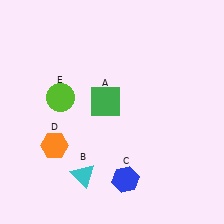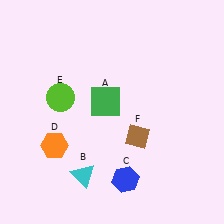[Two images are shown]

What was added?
A brown diamond (F) was added in Image 2.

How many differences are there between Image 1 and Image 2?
There is 1 difference between the two images.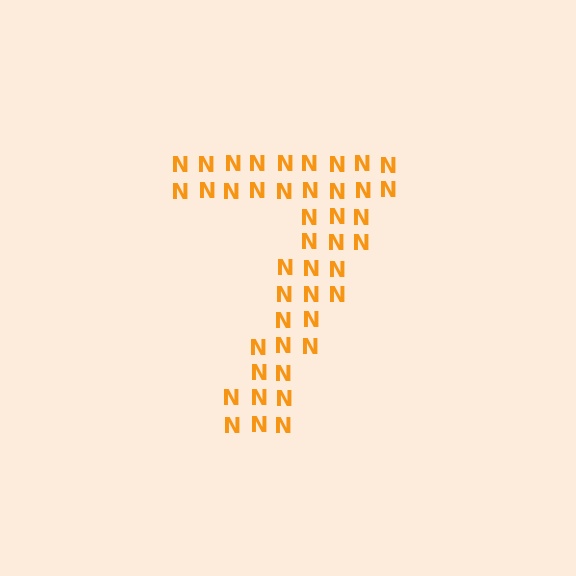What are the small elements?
The small elements are letter N's.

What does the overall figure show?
The overall figure shows the digit 7.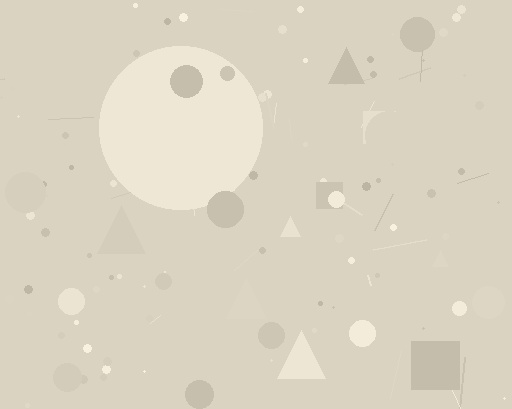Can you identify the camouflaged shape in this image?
The camouflaged shape is a circle.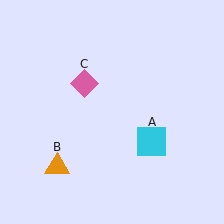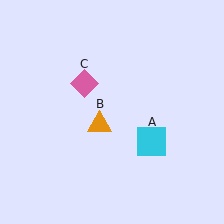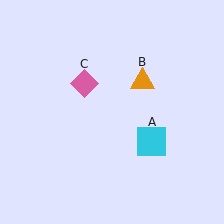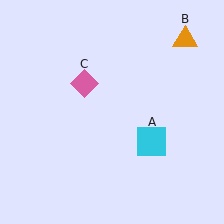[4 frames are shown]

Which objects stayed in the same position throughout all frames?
Cyan square (object A) and pink diamond (object C) remained stationary.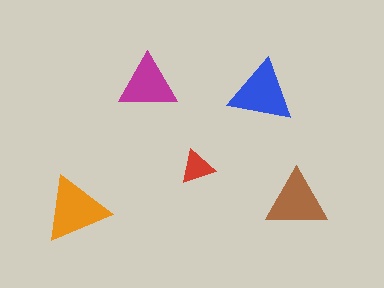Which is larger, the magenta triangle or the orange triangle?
The orange one.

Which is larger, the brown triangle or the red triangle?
The brown one.